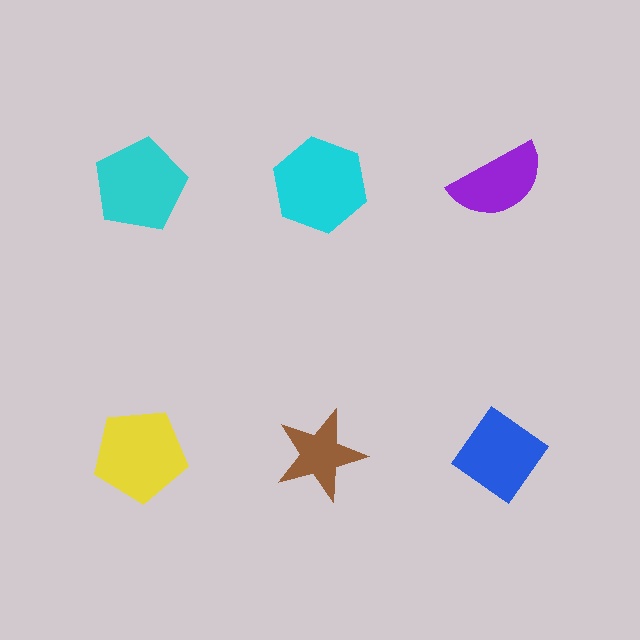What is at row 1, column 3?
A purple semicircle.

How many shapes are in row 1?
3 shapes.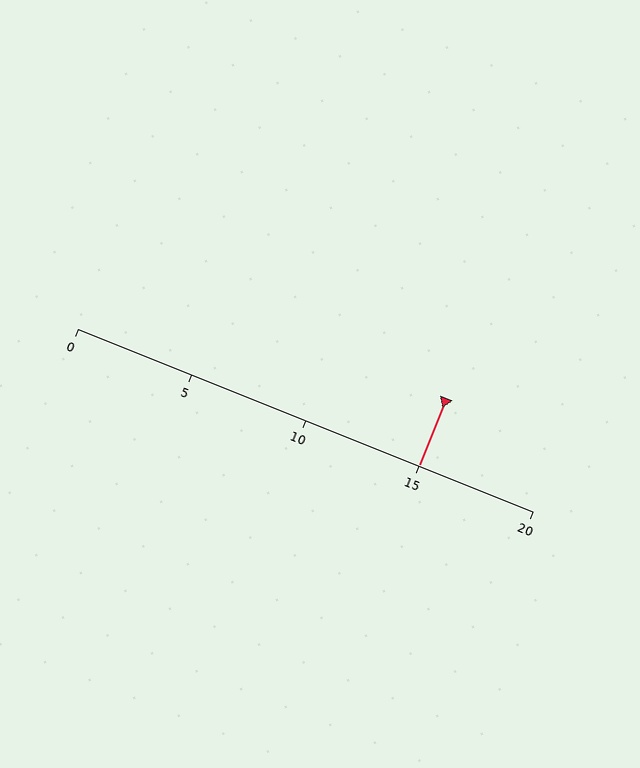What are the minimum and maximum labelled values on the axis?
The axis runs from 0 to 20.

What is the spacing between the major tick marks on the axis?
The major ticks are spaced 5 apart.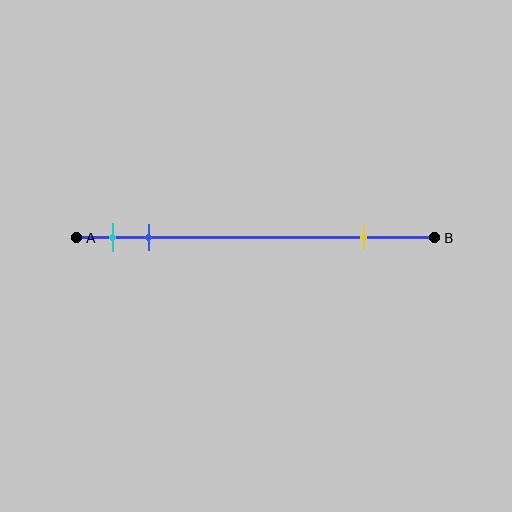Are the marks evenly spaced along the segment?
No, the marks are not evenly spaced.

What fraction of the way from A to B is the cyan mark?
The cyan mark is approximately 10% (0.1) of the way from A to B.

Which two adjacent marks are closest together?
The cyan and blue marks are the closest adjacent pair.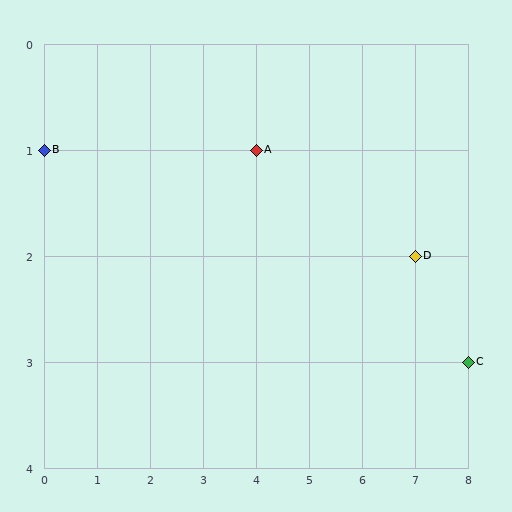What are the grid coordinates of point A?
Point A is at grid coordinates (4, 1).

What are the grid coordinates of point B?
Point B is at grid coordinates (0, 1).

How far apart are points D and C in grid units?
Points D and C are 1 column and 1 row apart (about 1.4 grid units diagonally).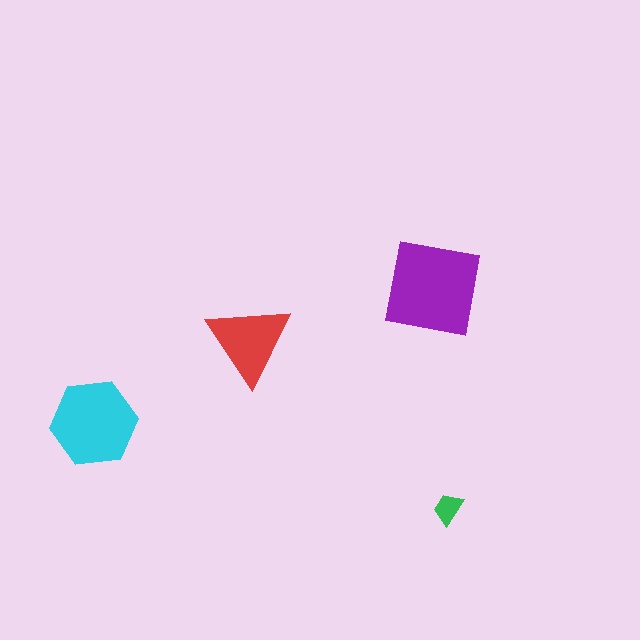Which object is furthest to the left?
The cyan hexagon is leftmost.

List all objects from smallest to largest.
The green trapezoid, the red triangle, the cyan hexagon, the purple square.